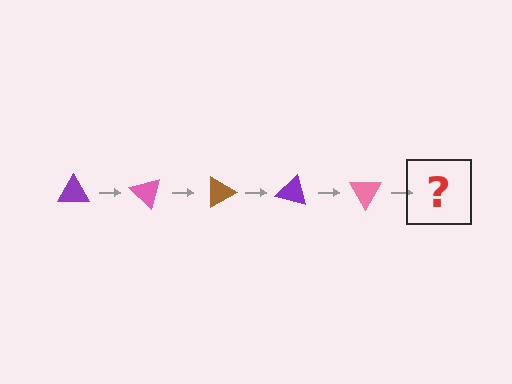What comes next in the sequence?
The next element should be a brown triangle, rotated 225 degrees from the start.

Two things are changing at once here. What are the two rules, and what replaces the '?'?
The two rules are that it rotates 45 degrees each step and the color cycles through purple, pink, and brown. The '?' should be a brown triangle, rotated 225 degrees from the start.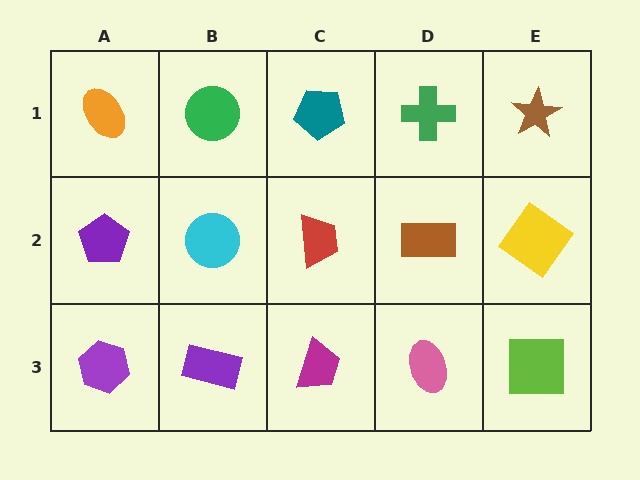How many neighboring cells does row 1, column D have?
3.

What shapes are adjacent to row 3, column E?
A yellow diamond (row 2, column E), a pink ellipse (row 3, column D).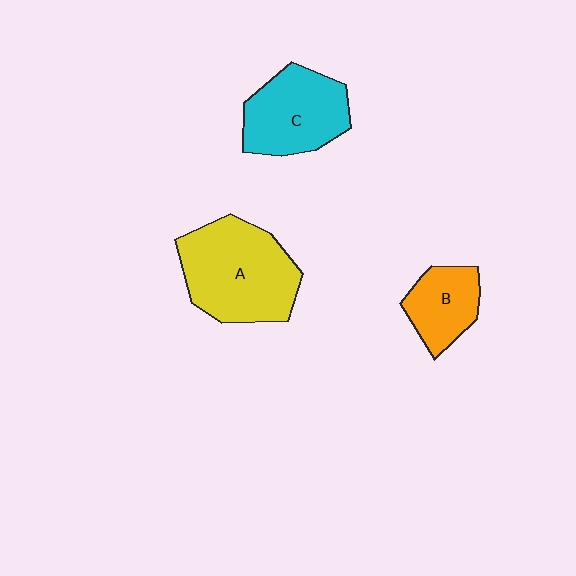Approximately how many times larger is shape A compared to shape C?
Approximately 1.3 times.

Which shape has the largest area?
Shape A (yellow).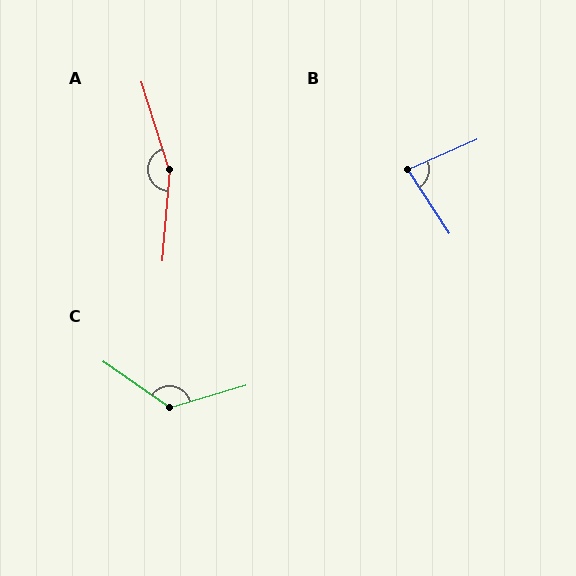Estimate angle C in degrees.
Approximately 129 degrees.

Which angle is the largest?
A, at approximately 158 degrees.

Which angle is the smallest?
B, at approximately 80 degrees.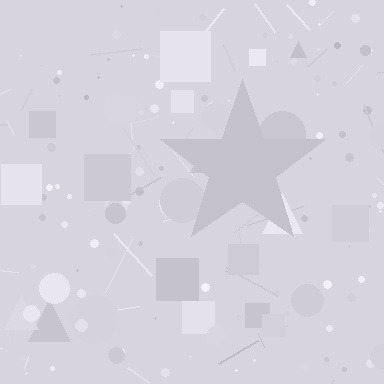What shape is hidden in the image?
A star is hidden in the image.